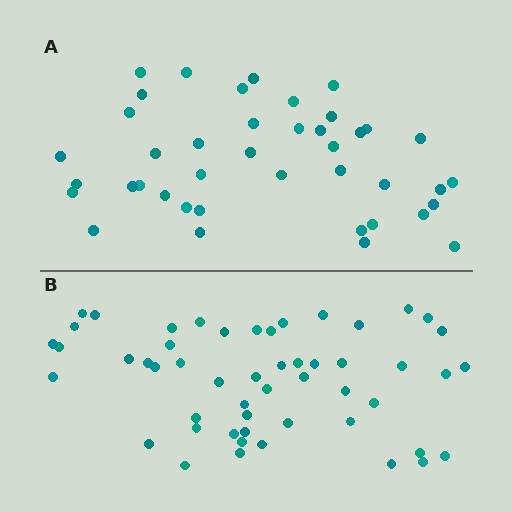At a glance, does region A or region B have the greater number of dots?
Region B (the bottom region) has more dots.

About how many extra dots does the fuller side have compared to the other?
Region B has roughly 12 or so more dots than region A.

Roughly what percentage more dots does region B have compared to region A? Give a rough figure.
About 25% more.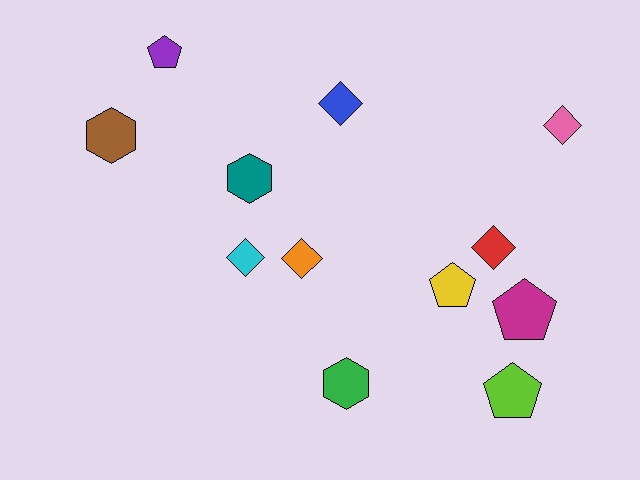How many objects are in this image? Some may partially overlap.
There are 12 objects.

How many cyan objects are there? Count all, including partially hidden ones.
There is 1 cyan object.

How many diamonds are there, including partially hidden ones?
There are 5 diamonds.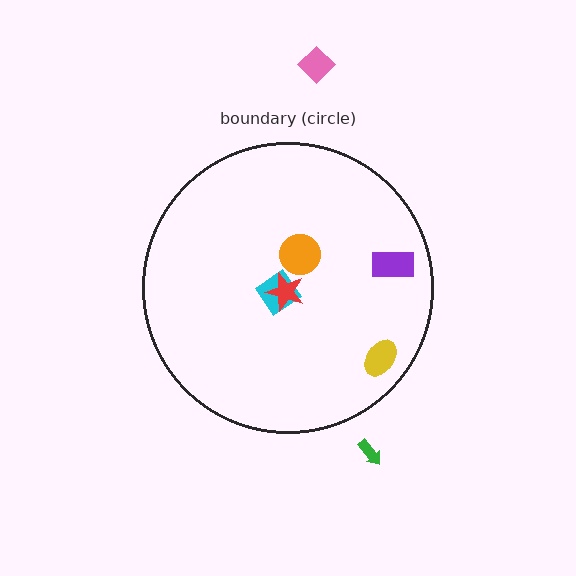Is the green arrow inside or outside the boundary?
Outside.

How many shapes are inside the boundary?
5 inside, 2 outside.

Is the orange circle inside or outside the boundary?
Inside.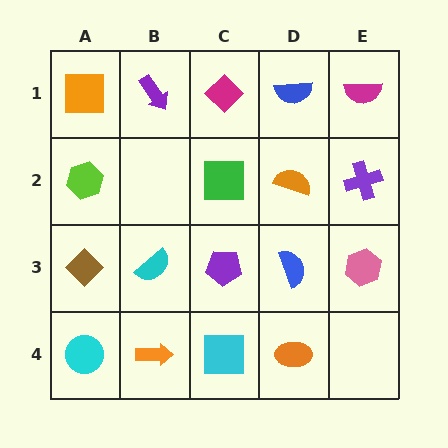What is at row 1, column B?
A purple arrow.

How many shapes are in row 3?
5 shapes.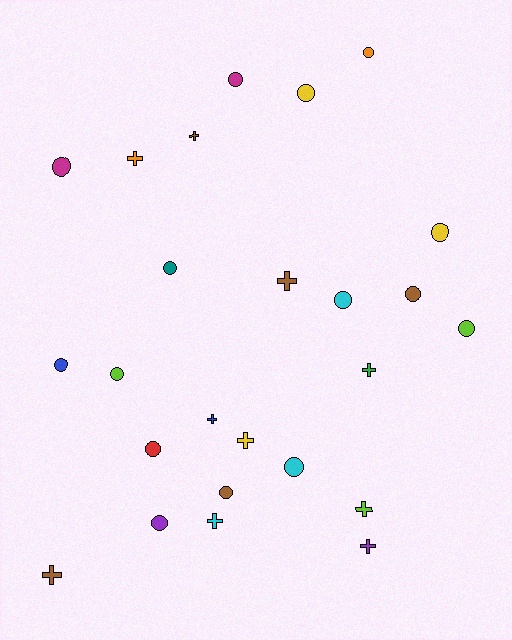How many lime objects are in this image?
There are 3 lime objects.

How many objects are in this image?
There are 25 objects.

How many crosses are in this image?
There are 10 crosses.